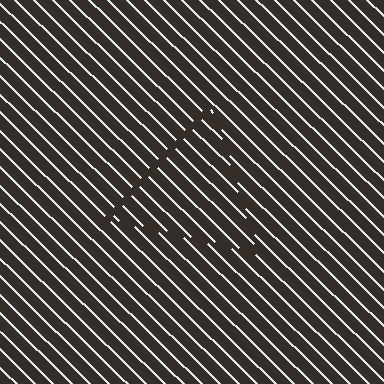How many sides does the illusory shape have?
3 sides — the line-ends trace a triangle.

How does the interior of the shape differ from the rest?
The interior of the shape contains the same grating, shifted by half a period — the contour is defined by the phase discontinuity where line-ends from the inner and outer gratings abut.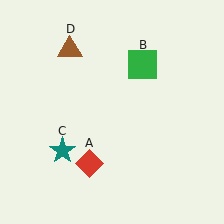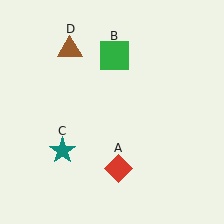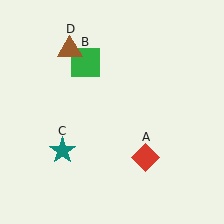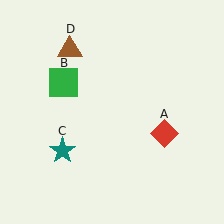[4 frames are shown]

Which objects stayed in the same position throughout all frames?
Teal star (object C) and brown triangle (object D) remained stationary.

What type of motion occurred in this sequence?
The red diamond (object A), green square (object B) rotated counterclockwise around the center of the scene.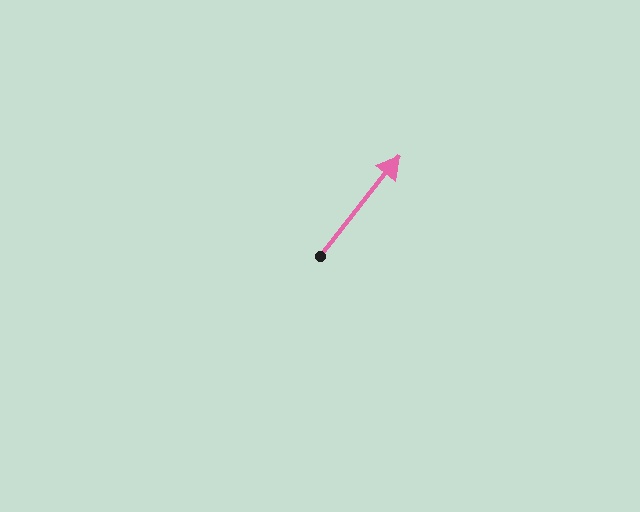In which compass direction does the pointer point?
Northeast.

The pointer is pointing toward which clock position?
Roughly 1 o'clock.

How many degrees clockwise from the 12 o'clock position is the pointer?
Approximately 38 degrees.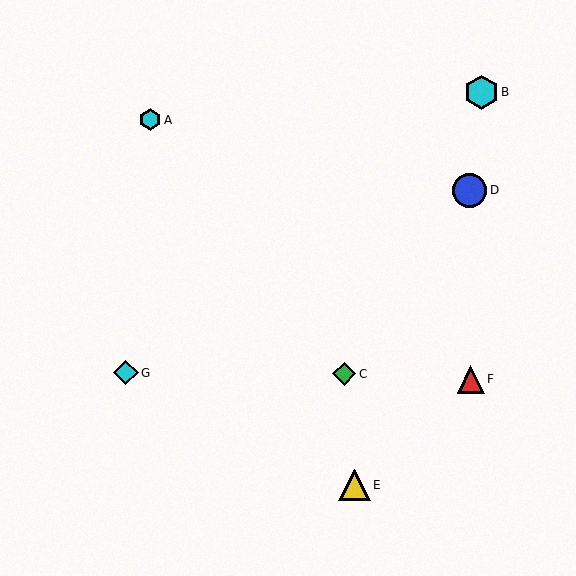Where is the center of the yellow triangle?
The center of the yellow triangle is at (354, 485).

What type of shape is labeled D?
Shape D is a blue circle.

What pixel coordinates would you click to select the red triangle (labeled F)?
Click at (471, 380) to select the red triangle F.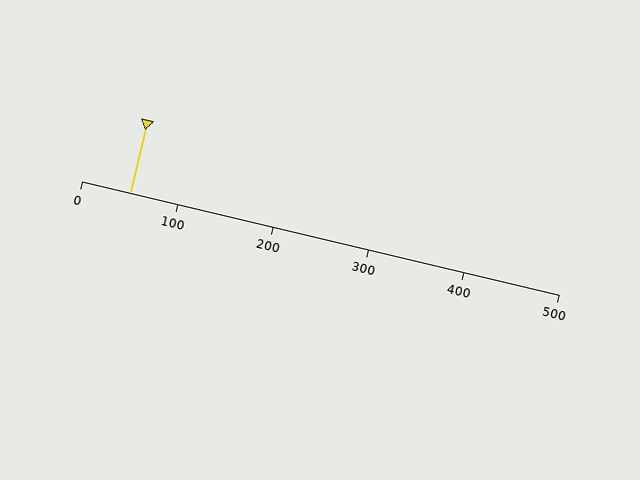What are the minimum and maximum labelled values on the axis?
The axis runs from 0 to 500.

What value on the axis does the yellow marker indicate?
The marker indicates approximately 50.